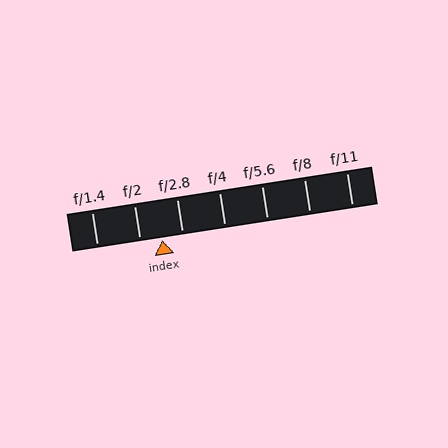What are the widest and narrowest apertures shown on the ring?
The widest aperture shown is f/1.4 and the narrowest is f/11.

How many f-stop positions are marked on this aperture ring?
There are 7 f-stop positions marked.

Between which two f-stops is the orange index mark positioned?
The index mark is between f/2 and f/2.8.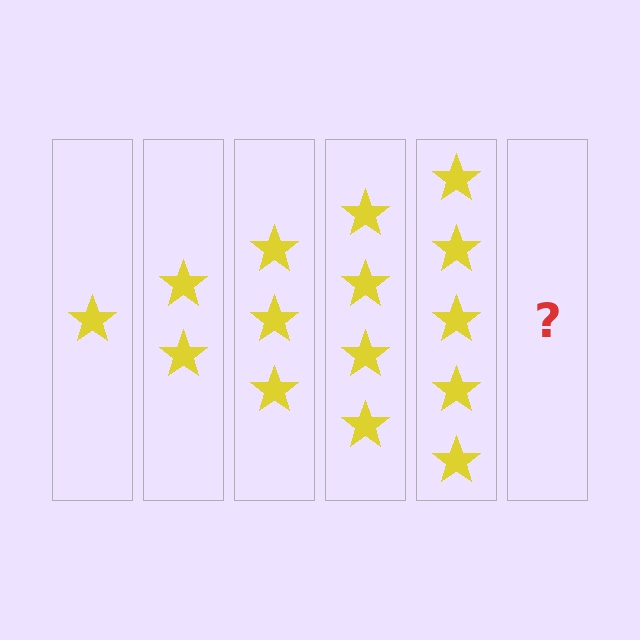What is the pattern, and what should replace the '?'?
The pattern is that each step adds one more star. The '?' should be 6 stars.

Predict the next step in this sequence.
The next step is 6 stars.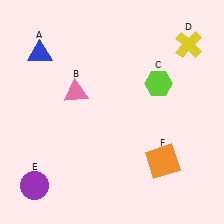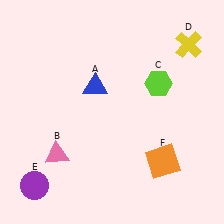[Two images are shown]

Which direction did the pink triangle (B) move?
The pink triangle (B) moved down.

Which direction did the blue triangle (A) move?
The blue triangle (A) moved right.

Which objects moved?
The objects that moved are: the blue triangle (A), the pink triangle (B).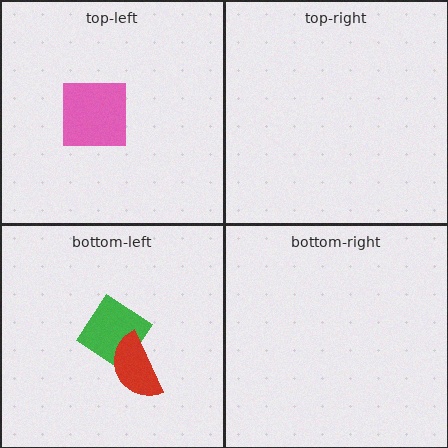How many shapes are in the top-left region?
1.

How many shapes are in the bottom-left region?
2.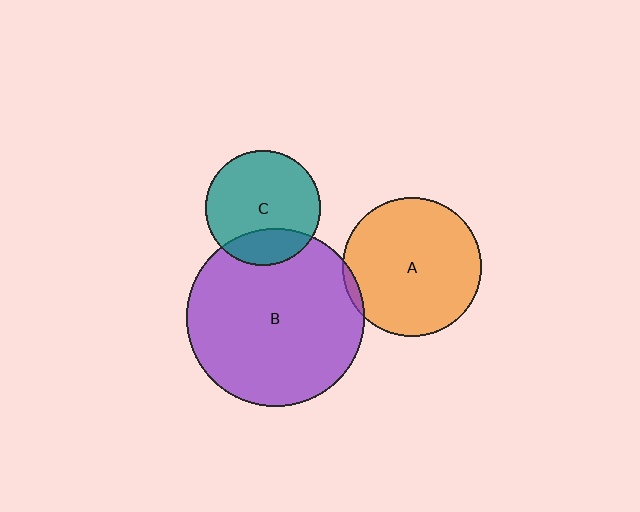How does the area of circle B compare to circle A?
Approximately 1.6 times.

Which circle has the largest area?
Circle B (purple).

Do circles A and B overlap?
Yes.